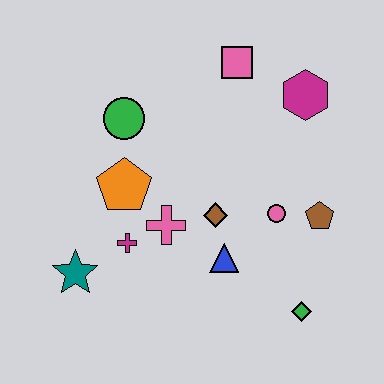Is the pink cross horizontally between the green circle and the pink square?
Yes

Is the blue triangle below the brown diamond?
Yes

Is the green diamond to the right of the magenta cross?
Yes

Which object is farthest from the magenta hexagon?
The teal star is farthest from the magenta hexagon.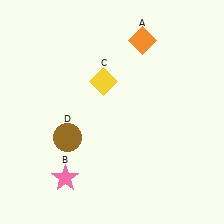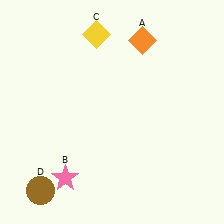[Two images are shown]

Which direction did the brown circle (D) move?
The brown circle (D) moved down.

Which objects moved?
The objects that moved are: the yellow diamond (C), the brown circle (D).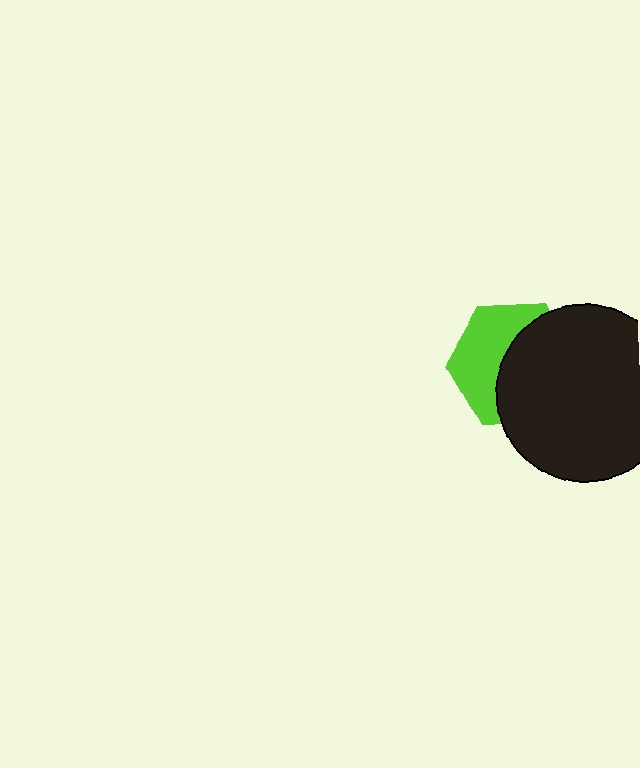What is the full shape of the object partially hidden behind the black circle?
The partially hidden object is a lime hexagon.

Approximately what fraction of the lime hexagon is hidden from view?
Roughly 54% of the lime hexagon is hidden behind the black circle.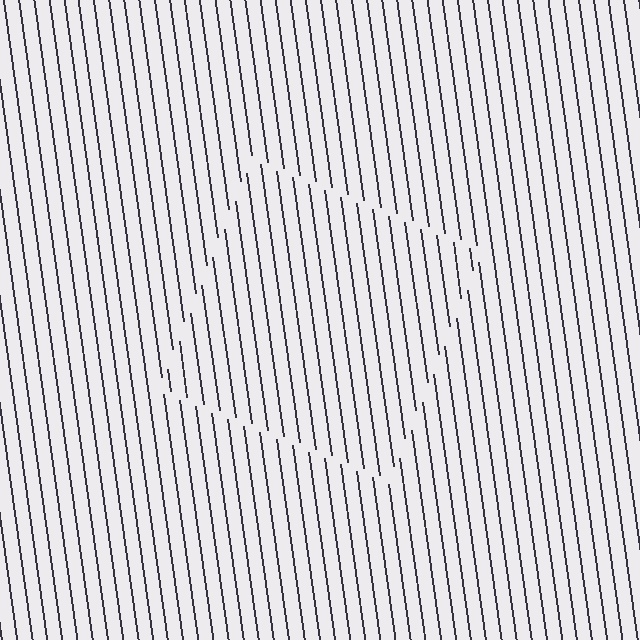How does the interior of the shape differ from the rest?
The interior of the shape contains the same grating, shifted by half a period — the contour is defined by the phase discontinuity where line-ends from the inner and outer gratings abut.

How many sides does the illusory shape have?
4 sides — the line-ends trace a square.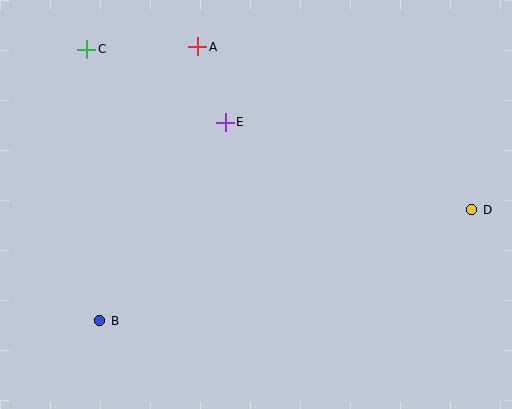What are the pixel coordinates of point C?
Point C is at (87, 49).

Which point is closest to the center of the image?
Point E at (225, 122) is closest to the center.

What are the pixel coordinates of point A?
Point A is at (198, 47).